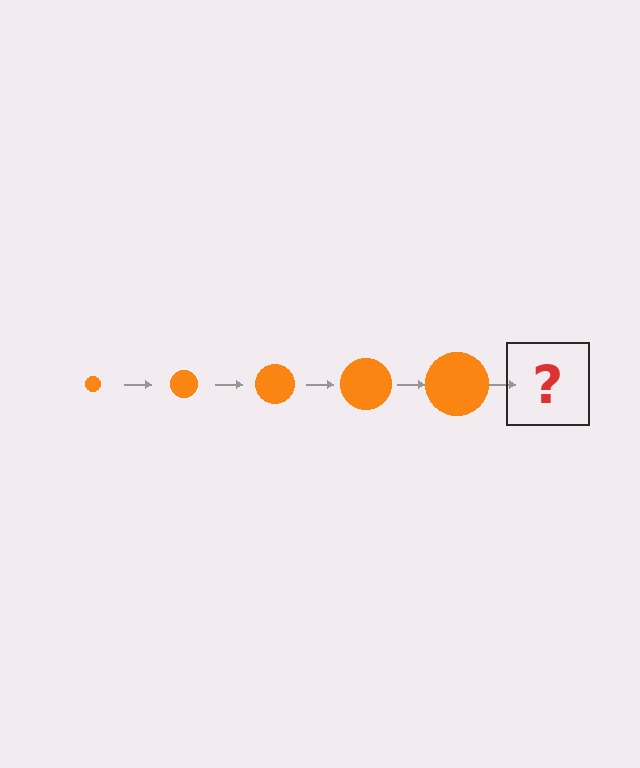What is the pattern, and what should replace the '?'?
The pattern is that the circle gets progressively larger each step. The '?' should be an orange circle, larger than the previous one.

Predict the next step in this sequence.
The next step is an orange circle, larger than the previous one.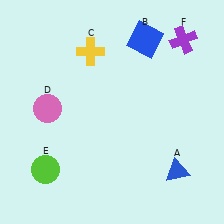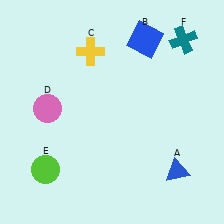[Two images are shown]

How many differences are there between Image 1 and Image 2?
There is 1 difference between the two images.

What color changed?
The cross (F) changed from purple in Image 1 to teal in Image 2.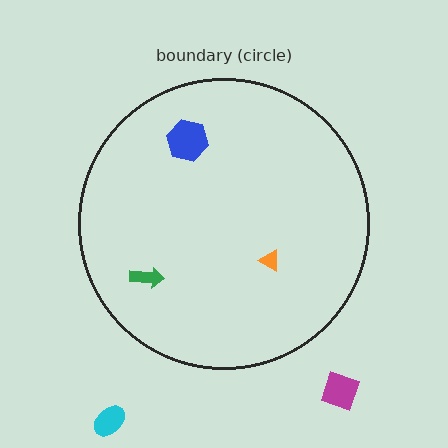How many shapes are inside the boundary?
3 inside, 2 outside.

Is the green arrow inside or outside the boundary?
Inside.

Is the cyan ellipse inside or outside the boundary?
Outside.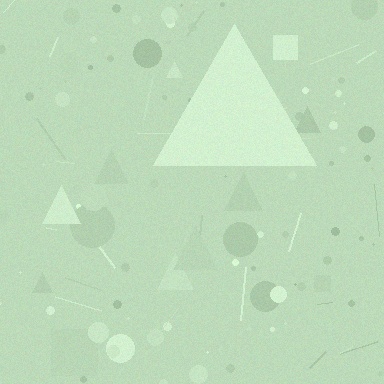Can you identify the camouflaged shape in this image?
The camouflaged shape is a triangle.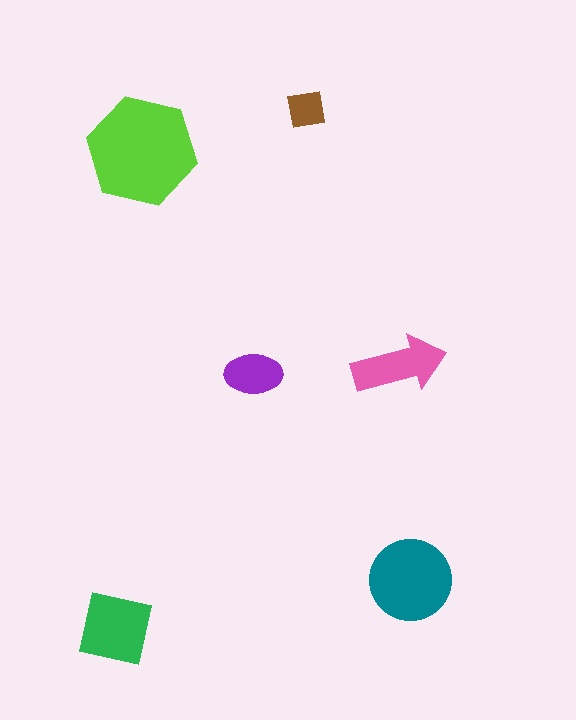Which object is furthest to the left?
The green square is leftmost.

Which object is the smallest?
The brown square.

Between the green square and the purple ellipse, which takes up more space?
The green square.